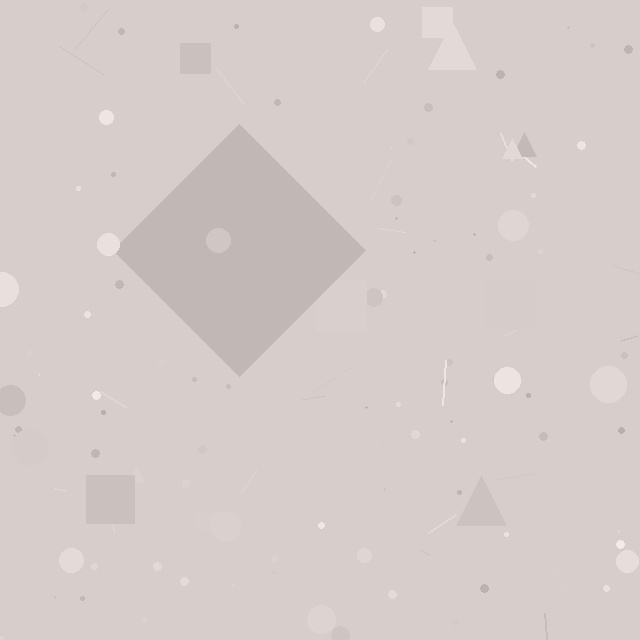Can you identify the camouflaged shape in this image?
The camouflaged shape is a diamond.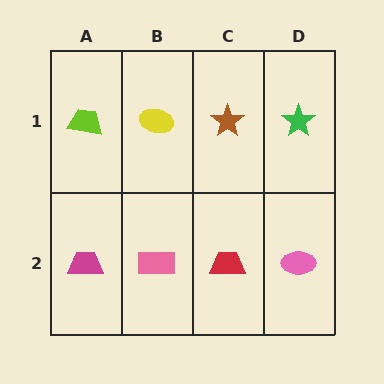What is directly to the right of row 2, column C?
A pink ellipse.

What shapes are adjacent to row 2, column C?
A brown star (row 1, column C), a pink rectangle (row 2, column B), a pink ellipse (row 2, column D).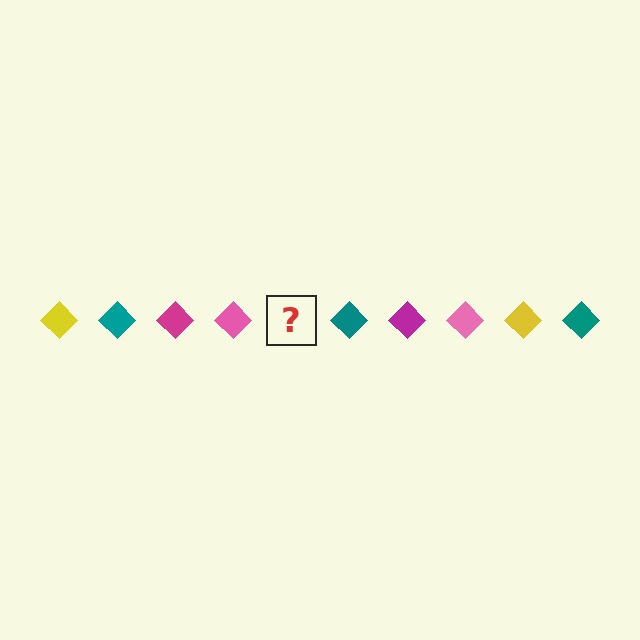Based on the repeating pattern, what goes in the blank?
The blank should be a yellow diamond.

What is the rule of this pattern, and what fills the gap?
The rule is that the pattern cycles through yellow, teal, magenta, pink diamonds. The gap should be filled with a yellow diamond.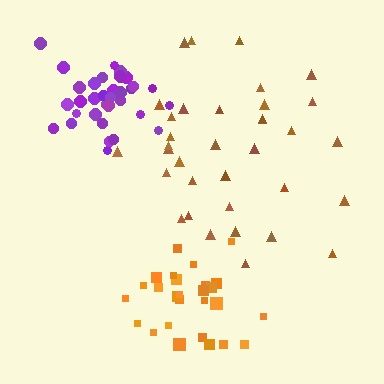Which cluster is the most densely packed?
Purple.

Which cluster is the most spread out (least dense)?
Brown.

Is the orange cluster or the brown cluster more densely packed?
Orange.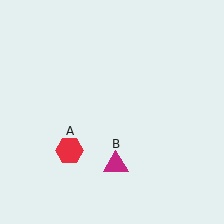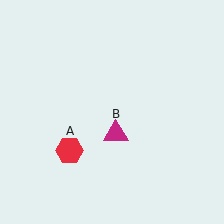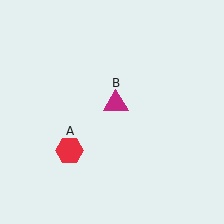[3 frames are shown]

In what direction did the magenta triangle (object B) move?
The magenta triangle (object B) moved up.